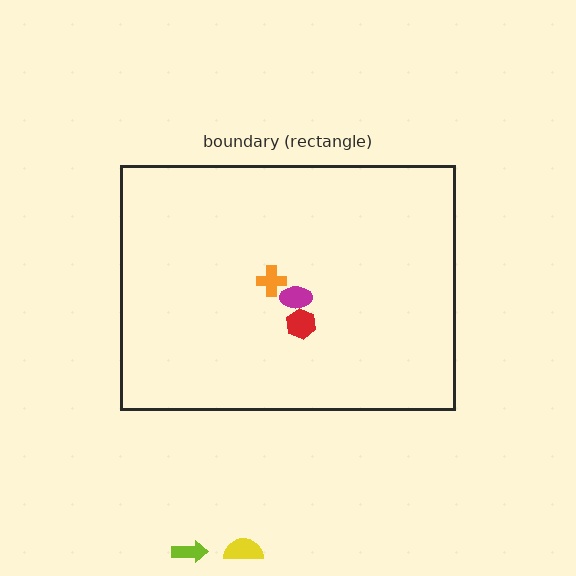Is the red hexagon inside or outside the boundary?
Inside.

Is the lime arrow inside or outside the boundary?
Outside.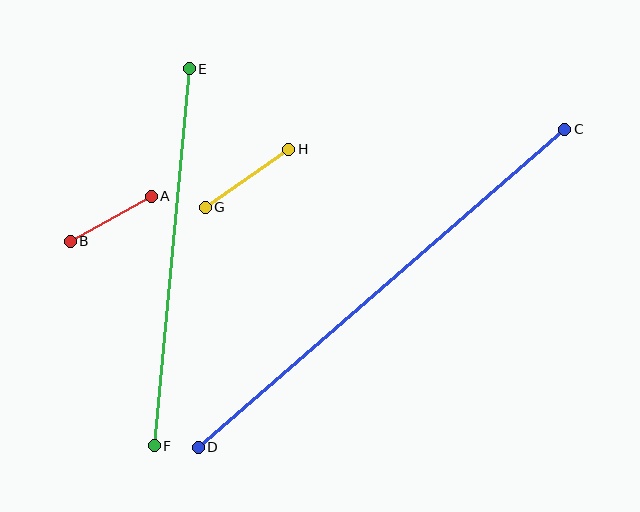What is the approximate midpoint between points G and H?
The midpoint is at approximately (247, 178) pixels.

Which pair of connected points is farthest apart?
Points C and D are farthest apart.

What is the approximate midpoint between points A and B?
The midpoint is at approximately (111, 219) pixels.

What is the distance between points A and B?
The distance is approximately 93 pixels.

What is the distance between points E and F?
The distance is approximately 379 pixels.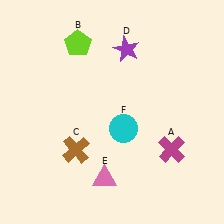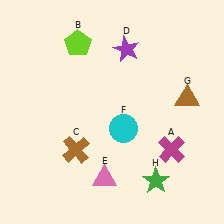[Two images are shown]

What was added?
A brown triangle (G), a green star (H) were added in Image 2.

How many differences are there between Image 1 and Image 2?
There are 2 differences between the two images.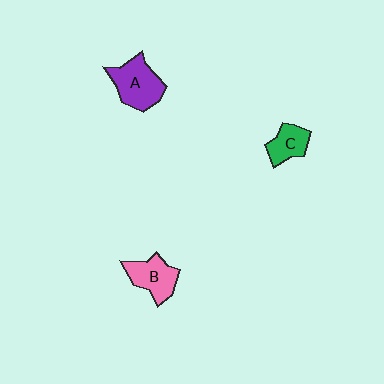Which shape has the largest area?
Shape A (purple).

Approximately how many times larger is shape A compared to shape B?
Approximately 1.2 times.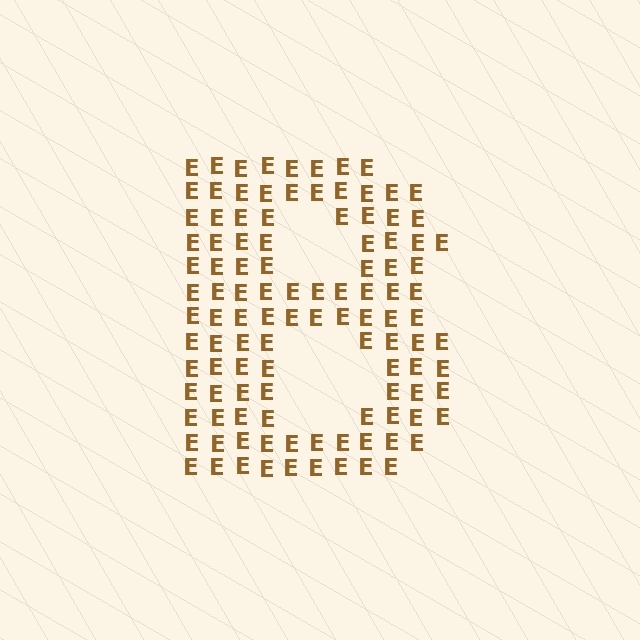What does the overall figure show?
The overall figure shows the letter B.